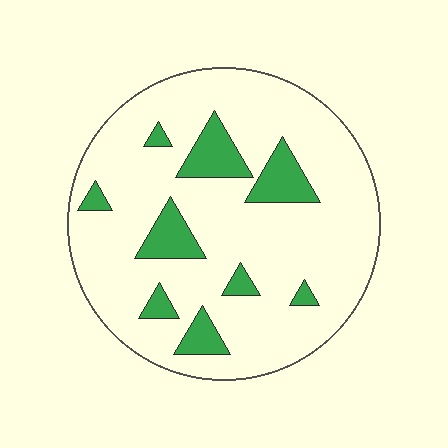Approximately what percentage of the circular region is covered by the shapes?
Approximately 15%.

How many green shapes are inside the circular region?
9.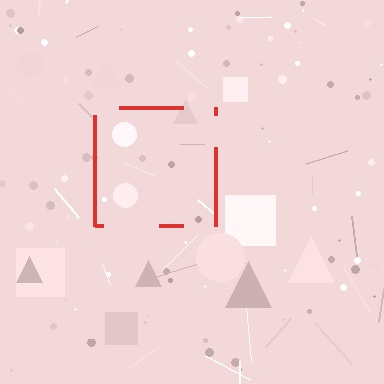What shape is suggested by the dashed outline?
The dashed outline suggests a square.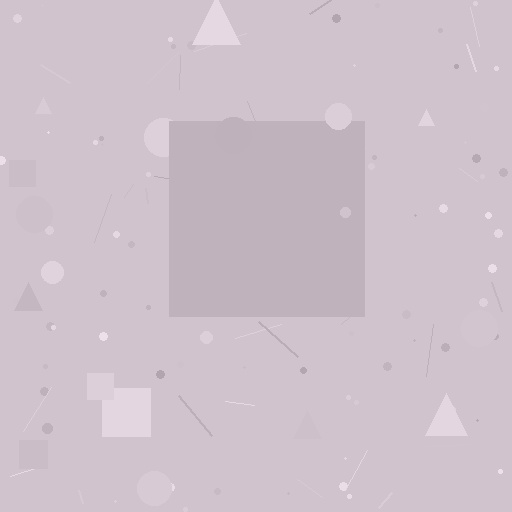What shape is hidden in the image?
A square is hidden in the image.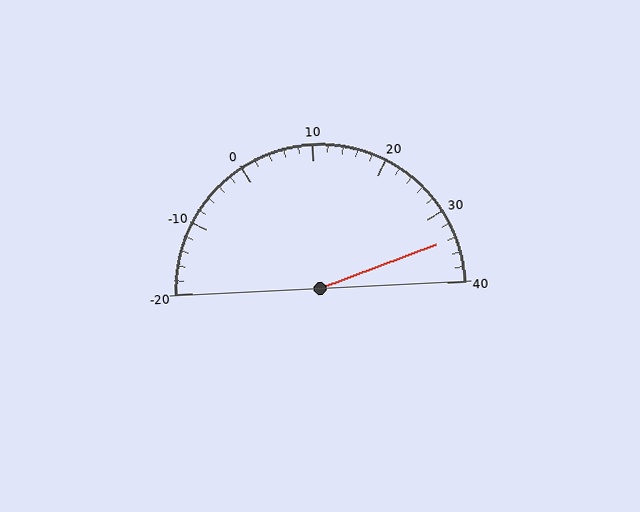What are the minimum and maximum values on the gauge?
The gauge ranges from -20 to 40.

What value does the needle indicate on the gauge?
The needle indicates approximately 34.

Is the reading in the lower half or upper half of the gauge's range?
The reading is in the upper half of the range (-20 to 40).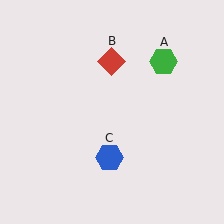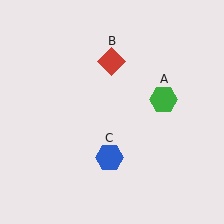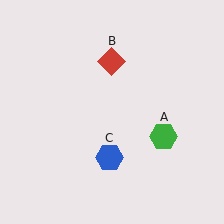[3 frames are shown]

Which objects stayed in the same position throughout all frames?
Red diamond (object B) and blue hexagon (object C) remained stationary.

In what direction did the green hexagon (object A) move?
The green hexagon (object A) moved down.